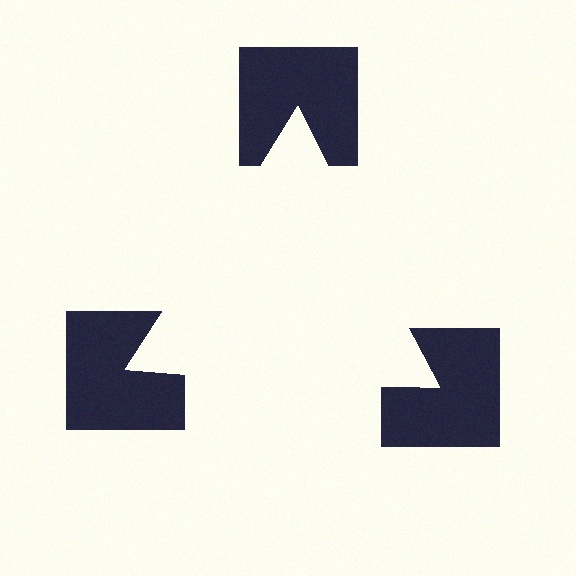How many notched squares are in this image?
There are 3 — one at each vertex of the illusory triangle.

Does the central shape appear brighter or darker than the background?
It typically appears slightly brighter than the background, even though no actual brightness change is drawn.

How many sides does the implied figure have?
3 sides.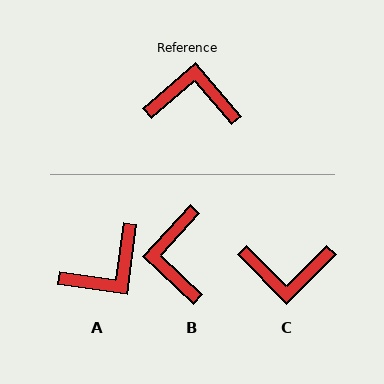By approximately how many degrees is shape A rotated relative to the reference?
Approximately 139 degrees clockwise.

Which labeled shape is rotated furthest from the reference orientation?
C, about 176 degrees away.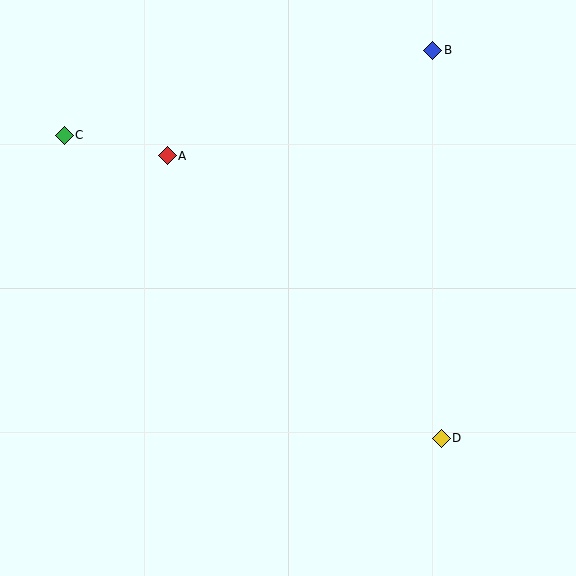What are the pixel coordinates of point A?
Point A is at (167, 156).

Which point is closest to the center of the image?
Point A at (167, 156) is closest to the center.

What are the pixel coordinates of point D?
Point D is at (441, 438).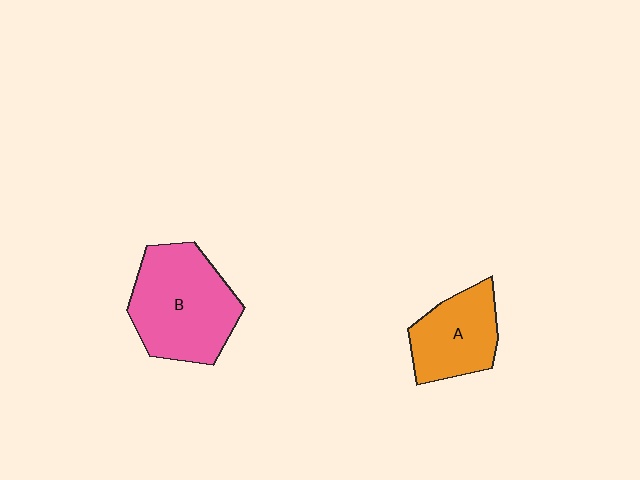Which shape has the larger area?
Shape B (pink).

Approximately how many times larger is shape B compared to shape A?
Approximately 1.5 times.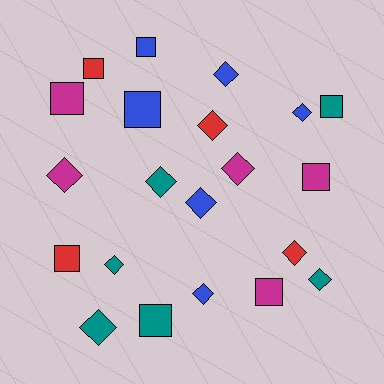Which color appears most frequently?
Teal, with 6 objects.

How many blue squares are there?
There are 2 blue squares.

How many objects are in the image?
There are 21 objects.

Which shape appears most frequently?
Diamond, with 12 objects.